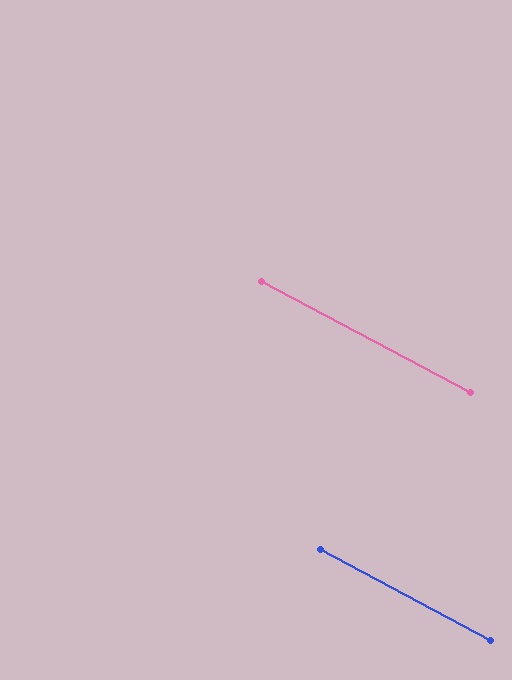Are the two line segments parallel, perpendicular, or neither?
Parallel — their directions differ by only 0.1°.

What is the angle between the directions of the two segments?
Approximately 0 degrees.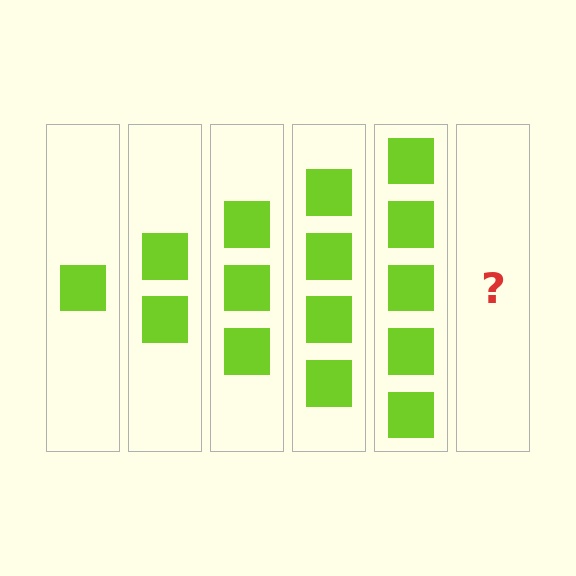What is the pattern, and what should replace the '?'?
The pattern is that each step adds one more square. The '?' should be 6 squares.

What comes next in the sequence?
The next element should be 6 squares.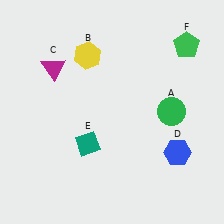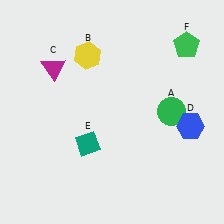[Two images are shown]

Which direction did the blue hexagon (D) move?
The blue hexagon (D) moved up.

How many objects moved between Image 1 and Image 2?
1 object moved between the two images.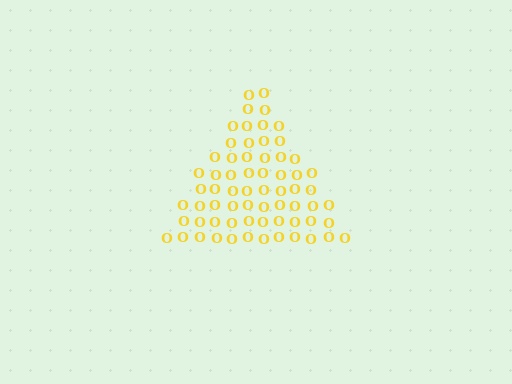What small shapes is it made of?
It is made of small letter O's.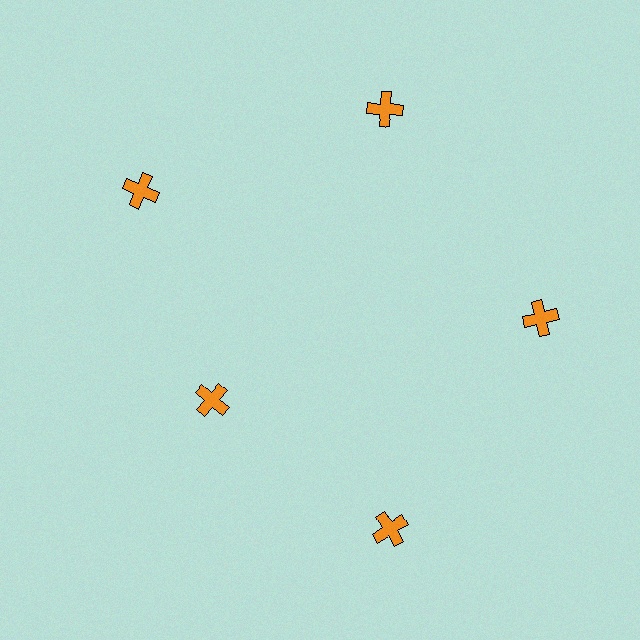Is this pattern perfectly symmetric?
No. The 5 orange crosses are arranged in a ring, but one element near the 8 o'clock position is pulled inward toward the center, breaking the 5-fold rotational symmetry.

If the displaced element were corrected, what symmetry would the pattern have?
It would have 5-fold rotational symmetry — the pattern would map onto itself every 72 degrees.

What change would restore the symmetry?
The symmetry would be restored by moving it outward, back onto the ring so that all 5 crosses sit at equal angles and equal distance from the center.